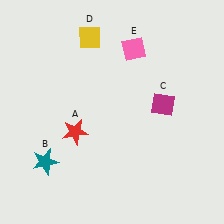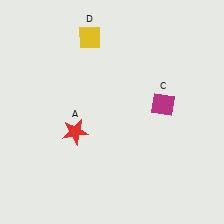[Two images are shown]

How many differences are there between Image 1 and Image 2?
There are 2 differences between the two images.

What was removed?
The pink diamond (E), the teal star (B) were removed in Image 2.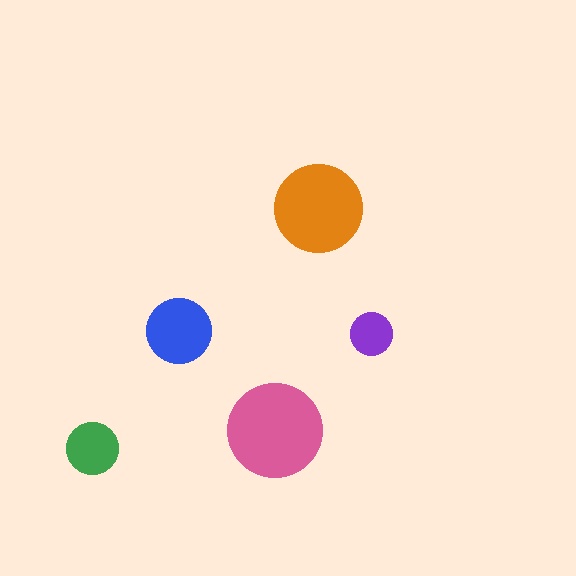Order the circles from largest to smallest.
the pink one, the orange one, the blue one, the green one, the purple one.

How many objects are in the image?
There are 5 objects in the image.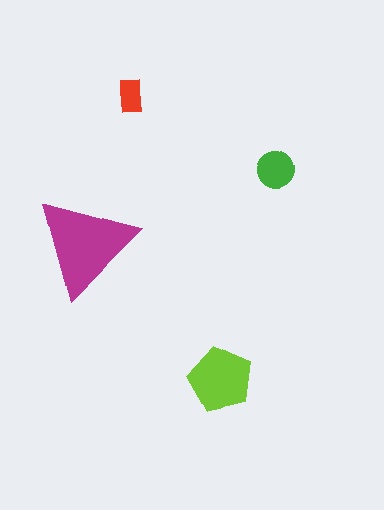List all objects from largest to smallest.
The magenta triangle, the lime pentagon, the green circle, the red rectangle.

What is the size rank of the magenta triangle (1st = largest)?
1st.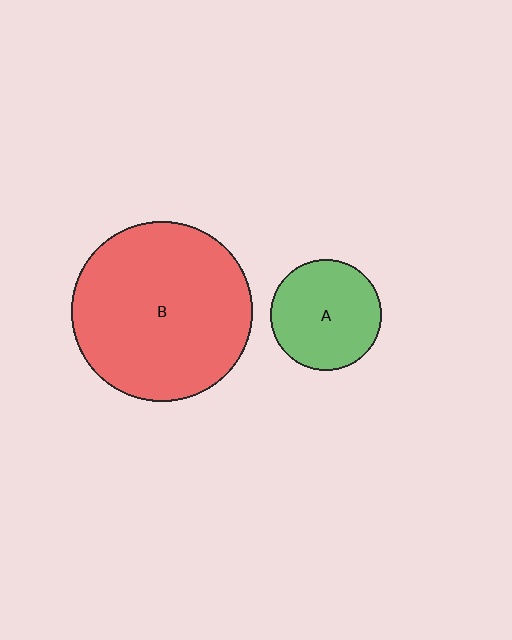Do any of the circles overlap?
No, none of the circles overlap.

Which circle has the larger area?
Circle B (red).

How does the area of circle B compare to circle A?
Approximately 2.6 times.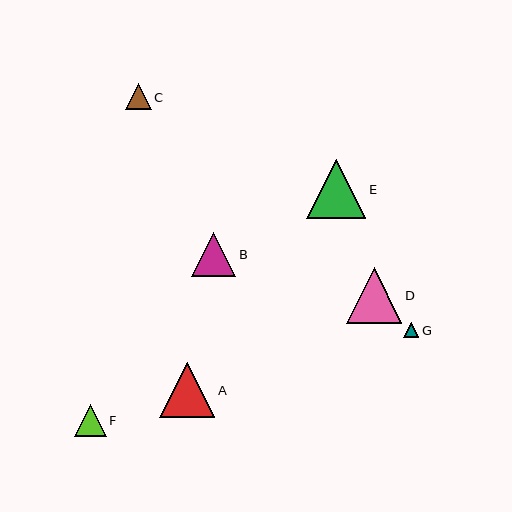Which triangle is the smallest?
Triangle G is the smallest with a size of approximately 16 pixels.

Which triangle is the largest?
Triangle E is the largest with a size of approximately 59 pixels.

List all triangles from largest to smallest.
From largest to smallest: E, D, A, B, F, C, G.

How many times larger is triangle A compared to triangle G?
Triangle A is approximately 3.5 times the size of triangle G.